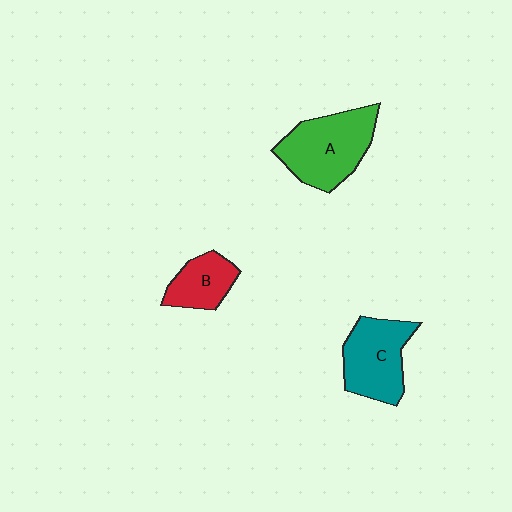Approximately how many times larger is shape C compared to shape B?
Approximately 1.6 times.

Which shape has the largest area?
Shape A (green).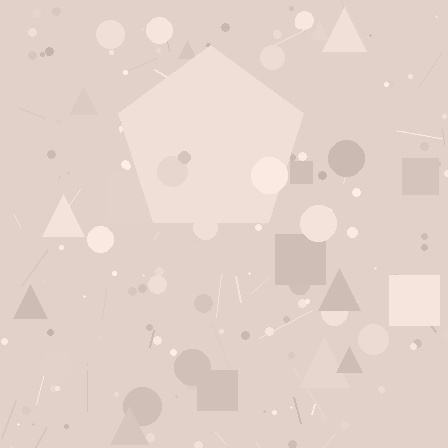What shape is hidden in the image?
A pentagon is hidden in the image.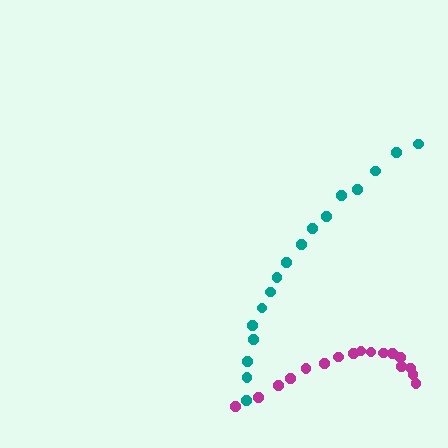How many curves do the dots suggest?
There are 2 distinct paths.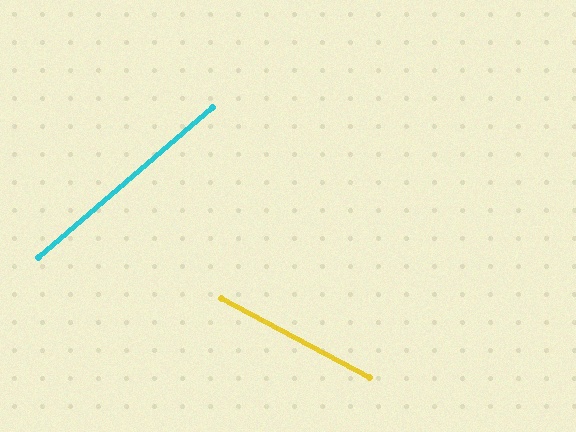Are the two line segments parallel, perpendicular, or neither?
Neither parallel nor perpendicular — they differ by about 69°.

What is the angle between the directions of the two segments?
Approximately 69 degrees.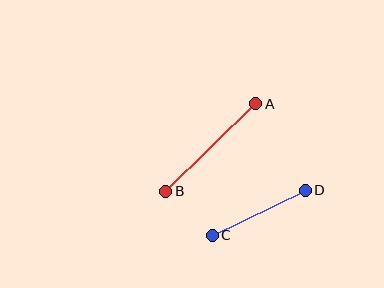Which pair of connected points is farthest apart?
Points A and B are farthest apart.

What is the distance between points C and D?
The distance is approximately 103 pixels.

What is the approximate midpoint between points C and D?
The midpoint is at approximately (259, 213) pixels.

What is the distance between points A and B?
The distance is approximately 125 pixels.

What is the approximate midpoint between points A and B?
The midpoint is at approximately (211, 148) pixels.